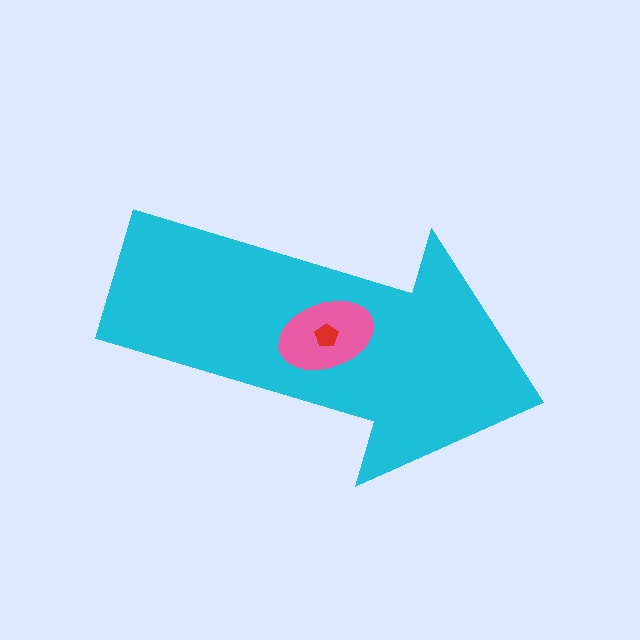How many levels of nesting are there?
3.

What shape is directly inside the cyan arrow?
The pink ellipse.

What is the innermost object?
The red pentagon.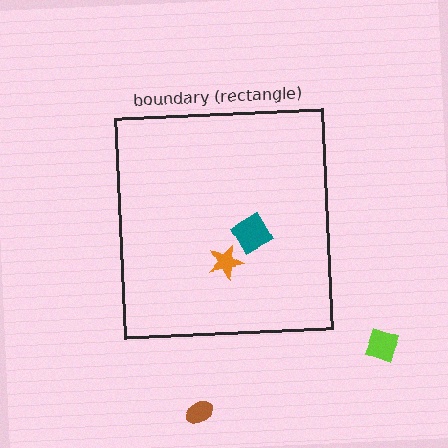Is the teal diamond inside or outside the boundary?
Inside.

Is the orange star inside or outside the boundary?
Inside.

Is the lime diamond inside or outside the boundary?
Outside.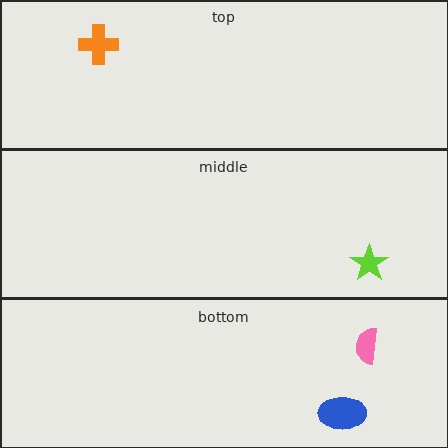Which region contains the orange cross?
The top region.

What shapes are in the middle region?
The lime star.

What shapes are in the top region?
The orange cross.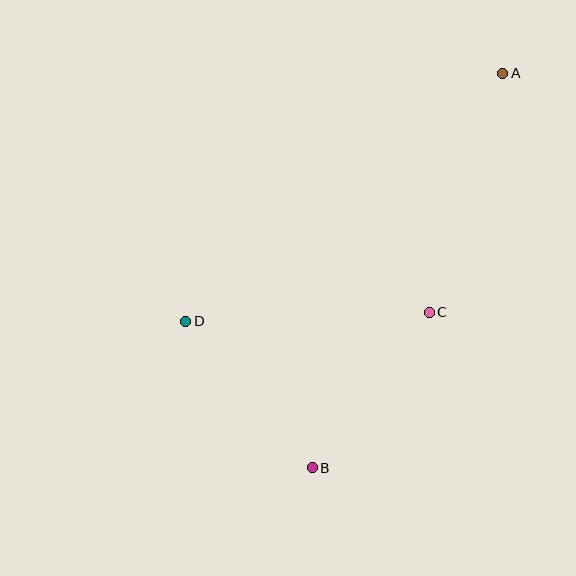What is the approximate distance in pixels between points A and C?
The distance between A and C is approximately 250 pixels.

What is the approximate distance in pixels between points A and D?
The distance between A and D is approximately 402 pixels.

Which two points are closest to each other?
Points B and D are closest to each other.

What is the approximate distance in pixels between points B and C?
The distance between B and C is approximately 195 pixels.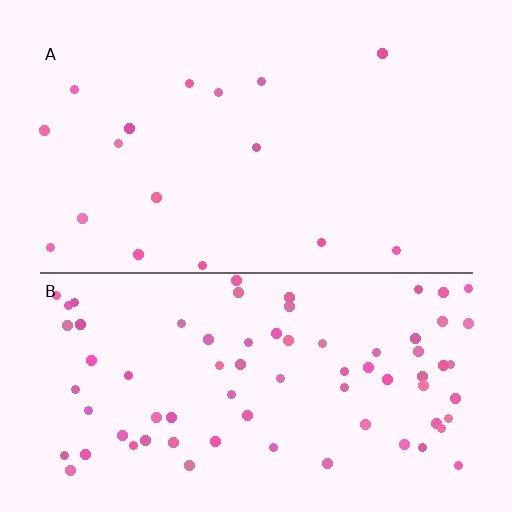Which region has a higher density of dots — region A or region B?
B (the bottom).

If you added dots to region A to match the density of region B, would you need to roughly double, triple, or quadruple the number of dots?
Approximately quadruple.